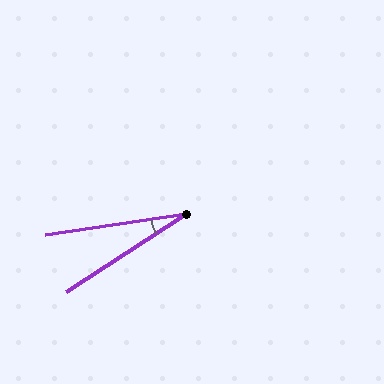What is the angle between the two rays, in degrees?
Approximately 24 degrees.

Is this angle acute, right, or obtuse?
It is acute.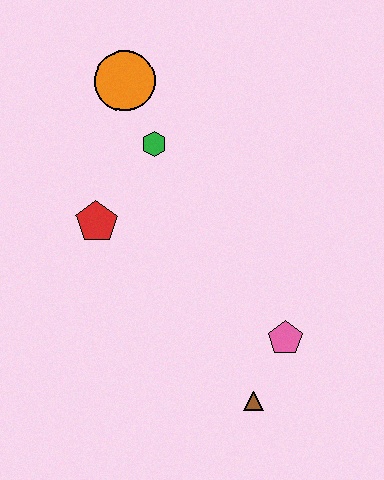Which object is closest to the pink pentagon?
The brown triangle is closest to the pink pentagon.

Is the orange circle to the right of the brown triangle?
No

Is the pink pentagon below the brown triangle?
No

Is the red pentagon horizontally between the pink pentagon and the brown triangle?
No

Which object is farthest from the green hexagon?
The brown triangle is farthest from the green hexagon.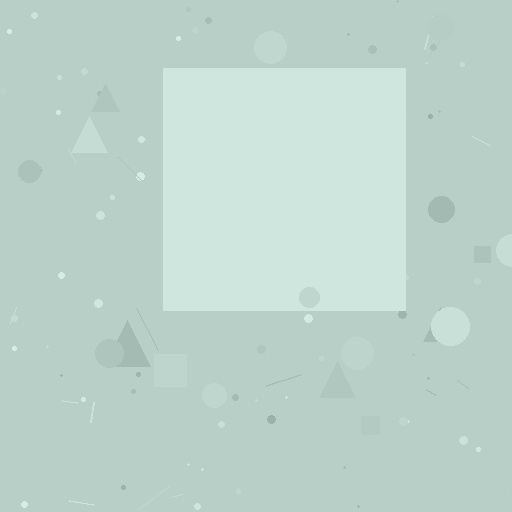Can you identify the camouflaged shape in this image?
The camouflaged shape is a square.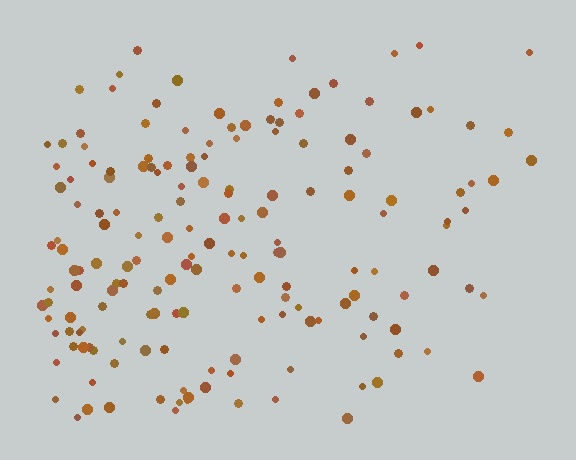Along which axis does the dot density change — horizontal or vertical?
Horizontal.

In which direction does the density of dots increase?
From right to left, with the left side densest.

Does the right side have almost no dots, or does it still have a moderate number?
Still a moderate number, just noticeably fewer than the left.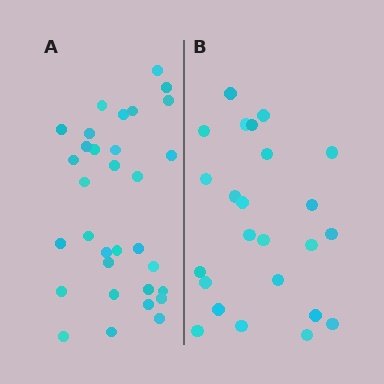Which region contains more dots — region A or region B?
Region A (the left region) has more dots.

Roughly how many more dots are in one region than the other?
Region A has roughly 8 or so more dots than region B.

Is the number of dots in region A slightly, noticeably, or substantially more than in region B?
Region A has noticeably more, but not dramatically so. The ratio is roughly 1.3 to 1.